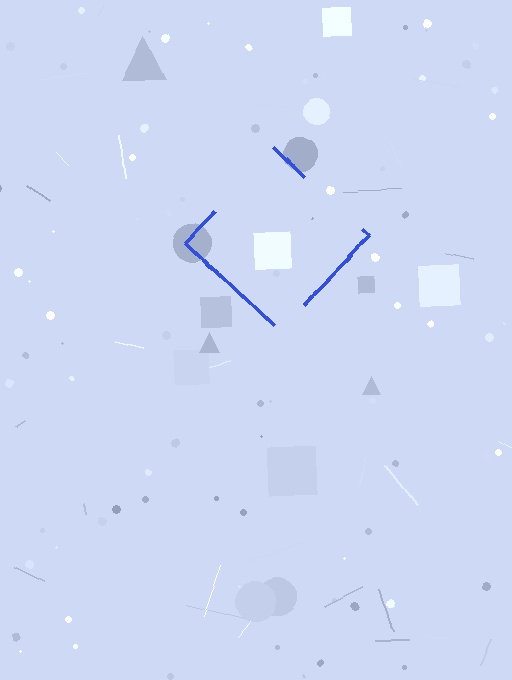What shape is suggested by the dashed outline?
The dashed outline suggests a diamond.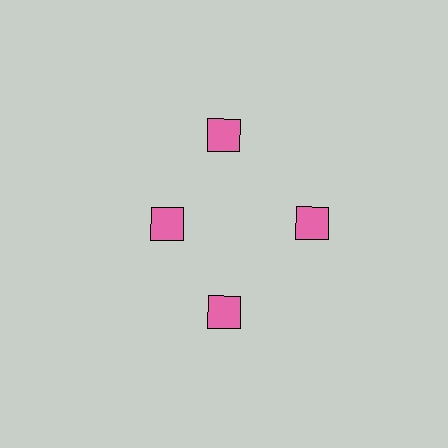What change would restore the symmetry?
The symmetry would be restored by moving it outward, back onto the ring so that all 4 diamonds sit at equal angles and equal distance from the center.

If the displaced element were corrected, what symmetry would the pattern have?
It would have 4-fold rotational symmetry — the pattern would map onto itself every 90 degrees.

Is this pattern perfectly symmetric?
No. The 4 pink diamonds are arranged in a ring, but one element near the 9 o'clock position is pulled inward toward the center, breaking the 4-fold rotational symmetry.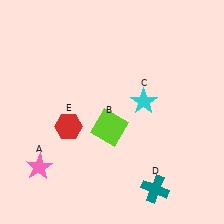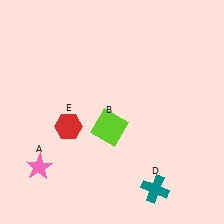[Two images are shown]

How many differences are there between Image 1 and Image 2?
There is 1 difference between the two images.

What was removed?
The cyan star (C) was removed in Image 2.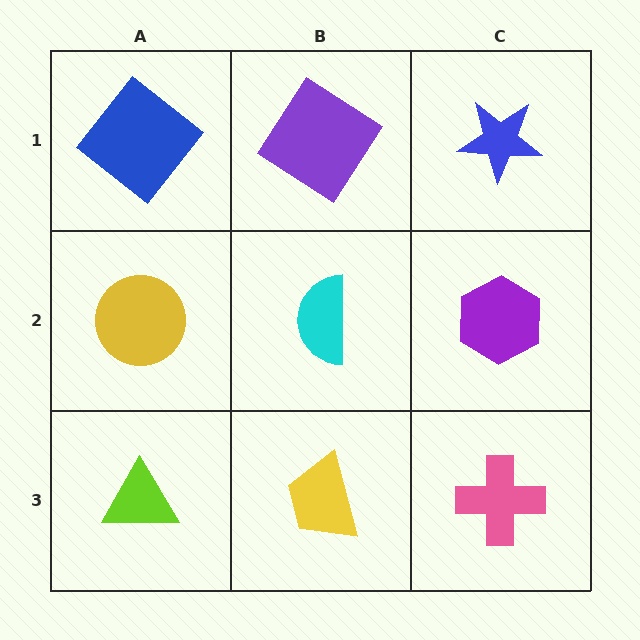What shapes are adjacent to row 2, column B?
A purple diamond (row 1, column B), a yellow trapezoid (row 3, column B), a yellow circle (row 2, column A), a purple hexagon (row 2, column C).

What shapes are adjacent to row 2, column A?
A blue diamond (row 1, column A), a lime triangle (row 3, column A), a cyan semicircle (row 2, column B).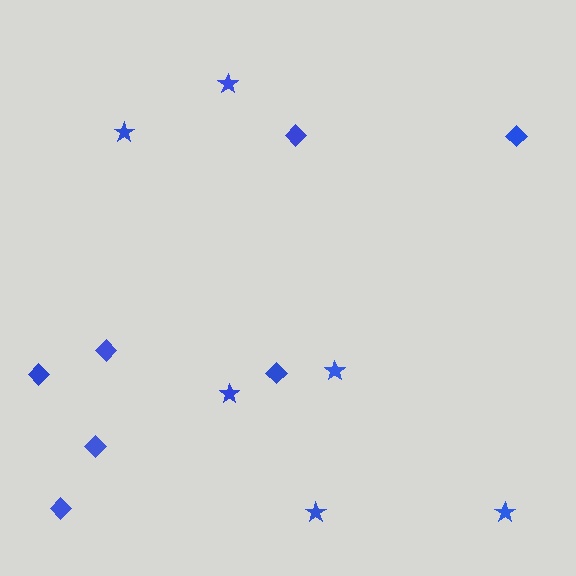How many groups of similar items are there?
There are 2 groups: one group of stars (6) and one group of diamonds (7).